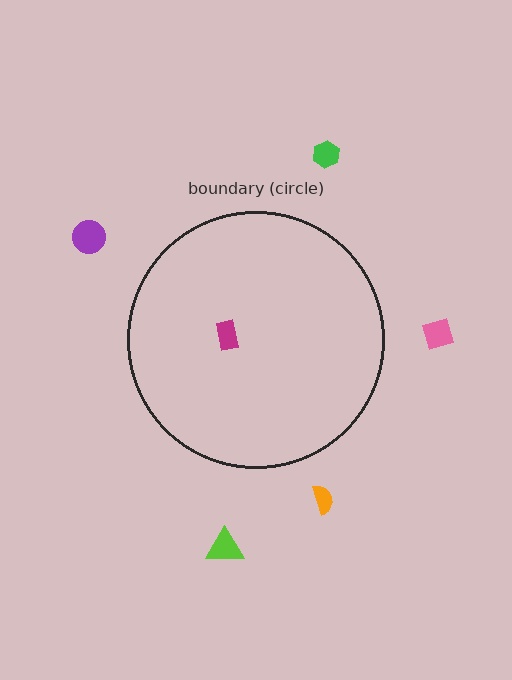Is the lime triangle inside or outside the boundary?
Outside.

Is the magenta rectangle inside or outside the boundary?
Inside.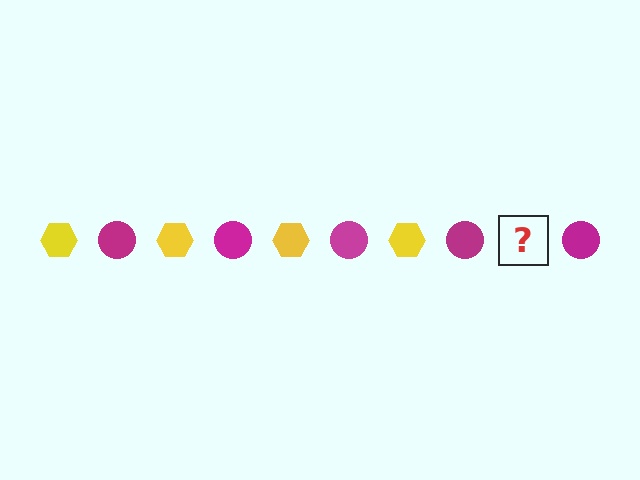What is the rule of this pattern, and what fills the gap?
The rule is that the pattern alternates between yellow hexagon and magenta circle. The gap should be filled with a yellow hexagon.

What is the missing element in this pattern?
The missing element is a yellow hexagon.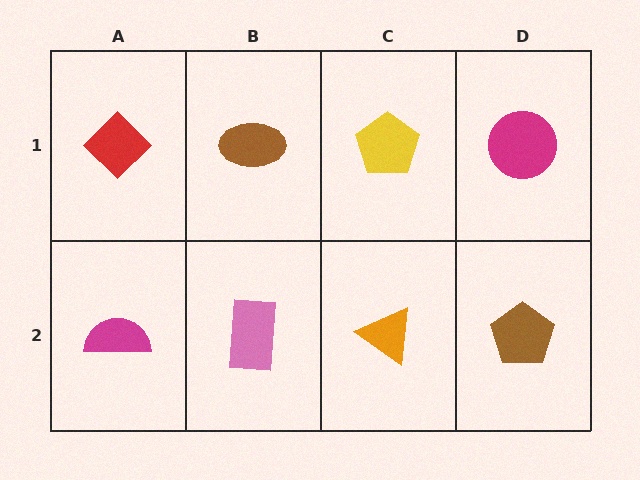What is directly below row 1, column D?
A brown pentagon.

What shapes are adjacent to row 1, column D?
A brown pentagon (row 2, column D), a yellow pentagon (row 1, column C).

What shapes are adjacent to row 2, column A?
A red diamond (row 1, column A), a pink rectangle (row 2, column B).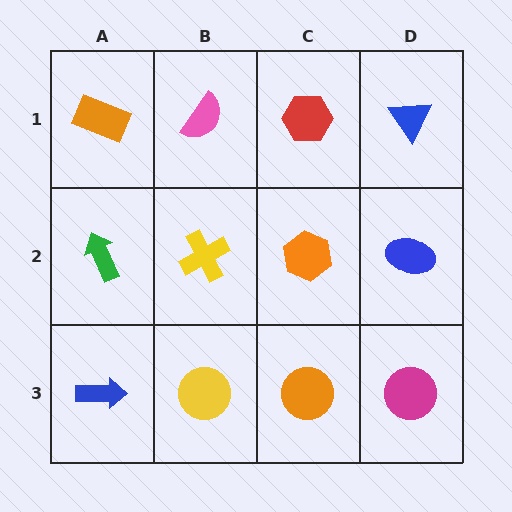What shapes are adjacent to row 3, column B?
A yellow cross (row 2, column B), a blue arrow (row 3, column A), an orange circle (row 3, column C).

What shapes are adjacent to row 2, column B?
A pink semicircle (row 1, column B), a yellow circle (row 3, column B), a green arrow (row 2, column A), an orange hexagon (row 2, column C).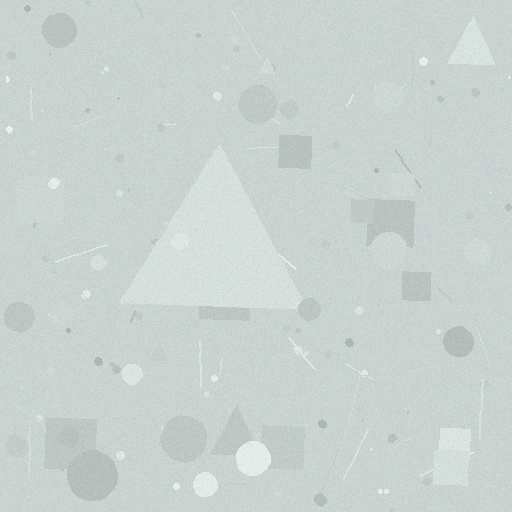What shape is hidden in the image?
A triangle is hidden in the image.